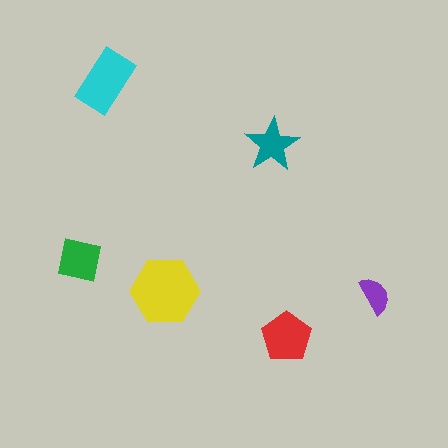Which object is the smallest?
The purple semicircle.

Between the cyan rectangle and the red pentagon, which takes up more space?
The cyan rectangle.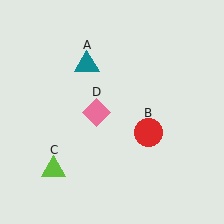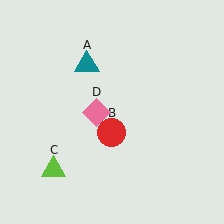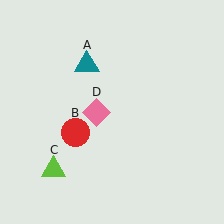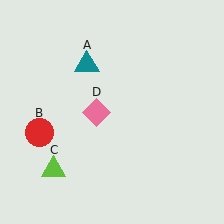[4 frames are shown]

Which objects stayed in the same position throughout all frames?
Teal triangle (object A) and lime triangle (object C) and pink diamond (object D) remained stationary.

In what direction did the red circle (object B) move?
The red circle (object B) moved left.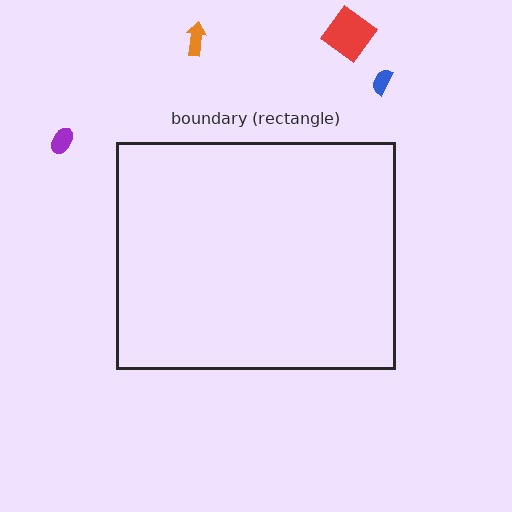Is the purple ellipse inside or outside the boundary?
Outside.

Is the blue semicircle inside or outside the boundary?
Outside.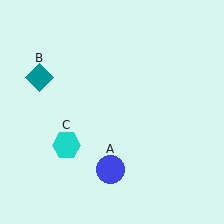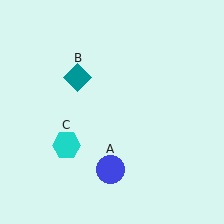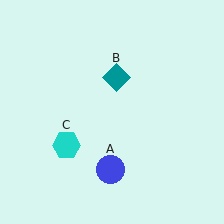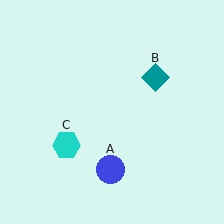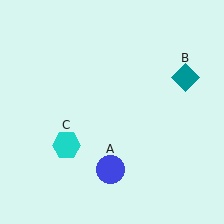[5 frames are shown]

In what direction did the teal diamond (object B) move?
The teal diamond (object B) moved right.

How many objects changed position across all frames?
1 object changed position: teal diamond (object B).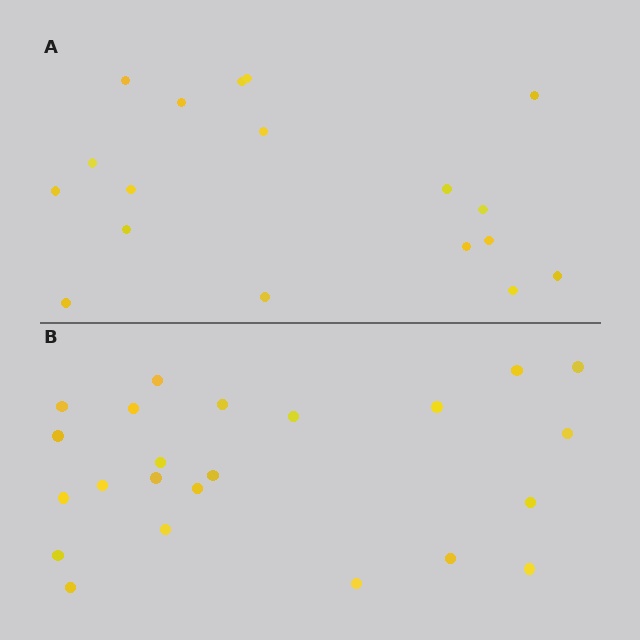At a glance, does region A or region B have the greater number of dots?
Region B (the bottom region) has more dots.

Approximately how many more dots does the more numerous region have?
Region B has about 5 more dots than region A.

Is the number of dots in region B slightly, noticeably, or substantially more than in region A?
Region B has noticeably more, but not dramatically so. The ratio is roughly 1.3 to 1.